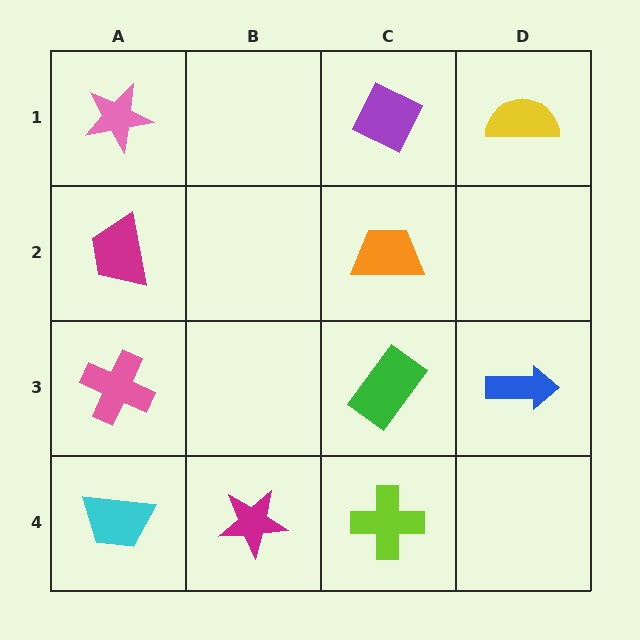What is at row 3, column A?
A pink cross.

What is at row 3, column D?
A blue arrow.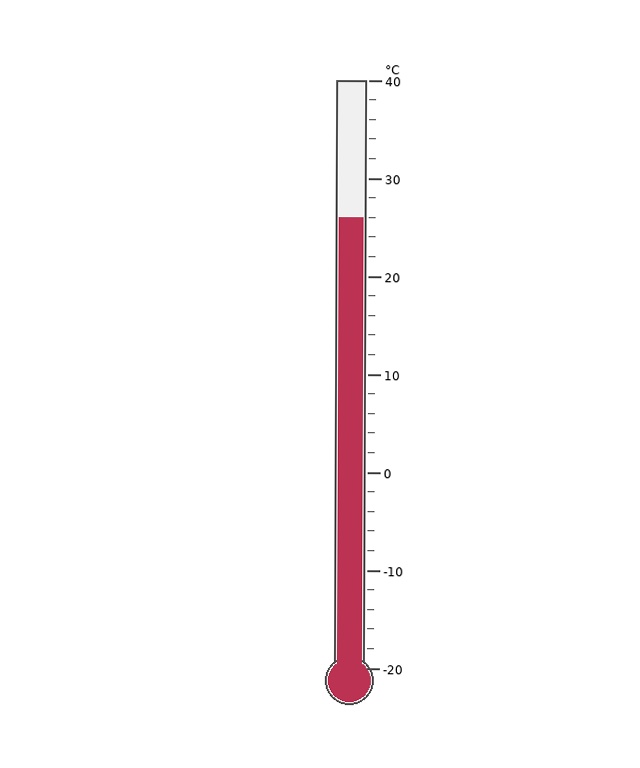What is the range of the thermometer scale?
The thermometer scale ranges from -20°C to 40°C.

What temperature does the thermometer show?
The thermometer shows approximately 26°C.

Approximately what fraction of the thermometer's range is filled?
The thermometer is filled to approximately 75% of its range.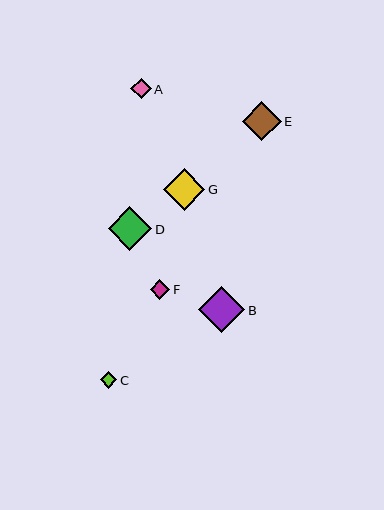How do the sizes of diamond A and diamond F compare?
Diamond A and diamond F are approximately the same size.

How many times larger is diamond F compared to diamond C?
Diamond F is approximately 1.2 times the size of diamond C.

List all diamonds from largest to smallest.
From largest to smallest: B, D, G, E, A, F, C.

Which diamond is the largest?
Diamond B is the largest with a size of approximately 46 pixels.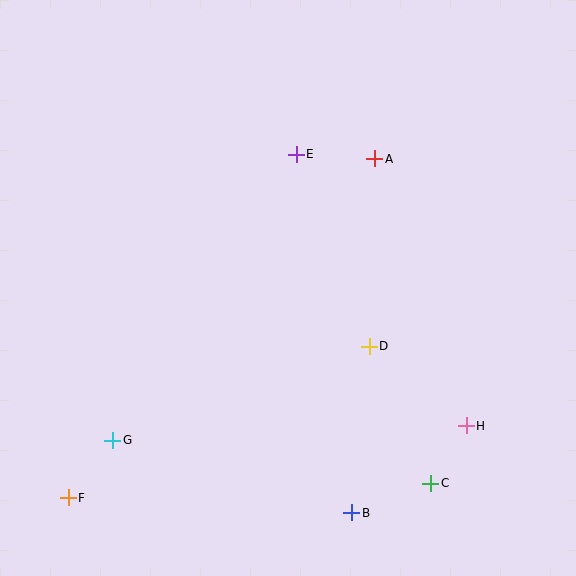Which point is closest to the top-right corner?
Point A is closest to the top-right corner.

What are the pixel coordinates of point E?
Point E is at (296, 154).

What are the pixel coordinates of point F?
Point F is at (68, 498).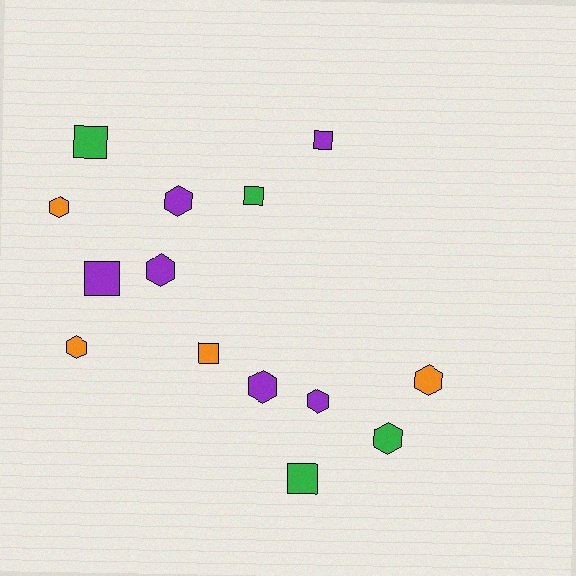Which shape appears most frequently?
Hexagon, with 8 objects.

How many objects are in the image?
There are 14 objects.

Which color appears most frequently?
Purple, with 6 objects.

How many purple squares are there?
There are 2 purple squares.